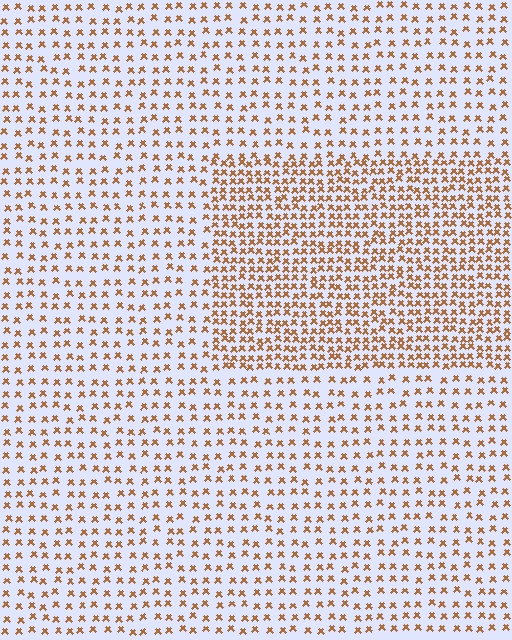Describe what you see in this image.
The image contains small brown elements arranged at two different densities. A rectangle-shaped region is visible where the elements are more densely packed than the surrounding area.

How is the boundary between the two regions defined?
The boundary is defined by a change in element density (approximately 2.0x ratio). All elements are the same color, size, and shape.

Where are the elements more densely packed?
The elements are more densely packed inside the rectangle boundary.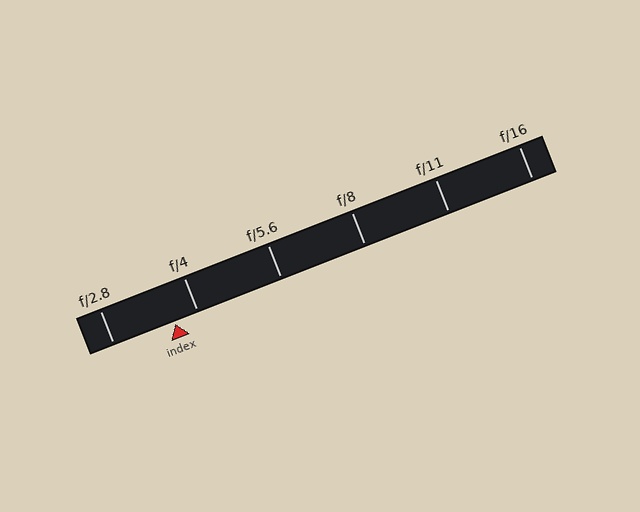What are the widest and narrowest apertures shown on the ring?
The widest aperture shown is f/2.8 and the narrowest is f/16.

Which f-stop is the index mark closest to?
The index mark is closest to f/4.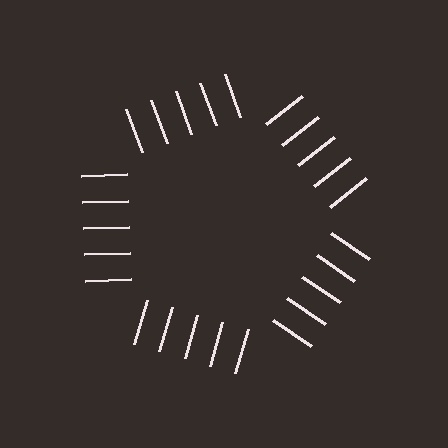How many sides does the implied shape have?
5 sides — the line-ends trace a pentagon.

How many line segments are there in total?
25 — 5 along each of the 5 edges.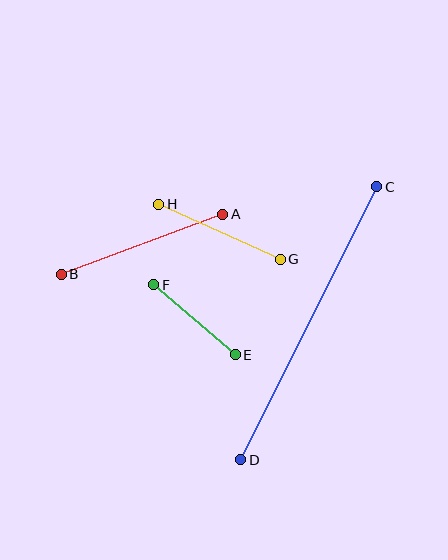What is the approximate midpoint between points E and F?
The midpoint is at approximately (194, 320) pixels.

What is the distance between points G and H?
The distance is approximately 133 pixels.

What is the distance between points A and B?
The distance is approximately 172 pixels.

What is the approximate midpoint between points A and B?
The midpoint is at approximately (142, 244) pixels.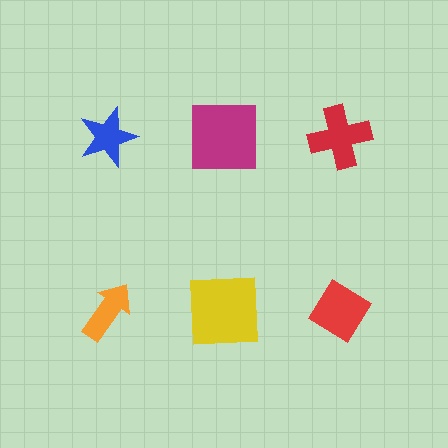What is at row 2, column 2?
A yellow square.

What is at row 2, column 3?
A red diamond.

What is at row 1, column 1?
A blue star.